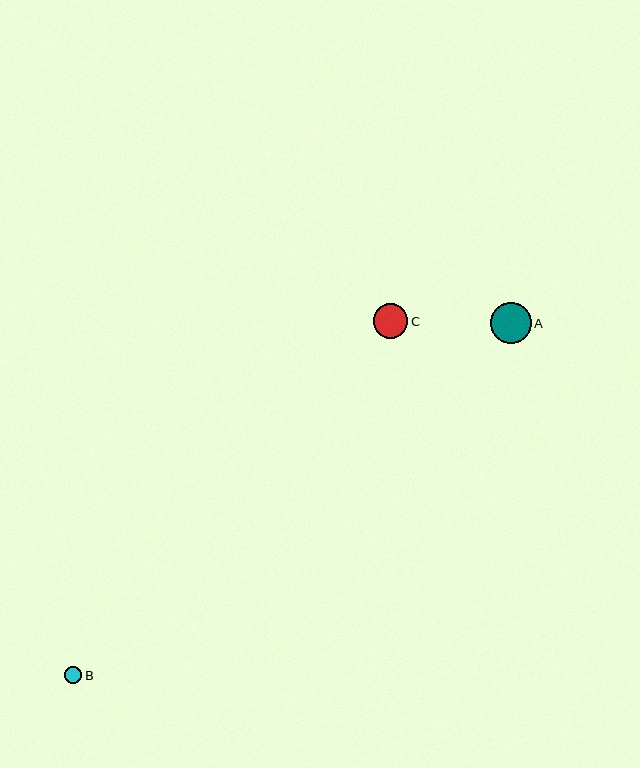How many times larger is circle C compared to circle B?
Circle C is approximately 2.0 times the size of circle B.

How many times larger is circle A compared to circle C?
Circle A is approximately 1.2 times the size of circle C.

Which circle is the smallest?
Circle B is the smallest with a size of approximately 17 pixels.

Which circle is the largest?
Circle A is the largest with a size of approximately 41 pixels.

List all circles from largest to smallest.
From largest to smallest: A, C, B.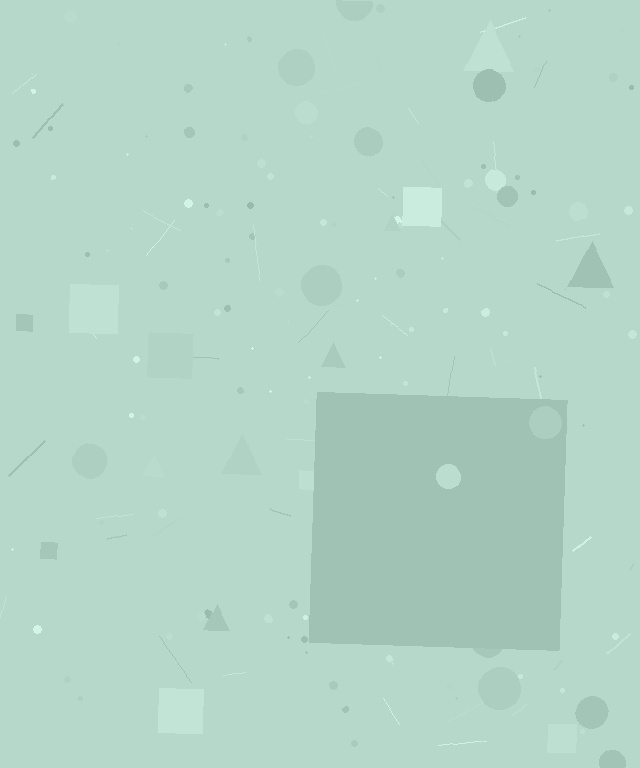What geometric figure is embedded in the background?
A square is embedded in the background.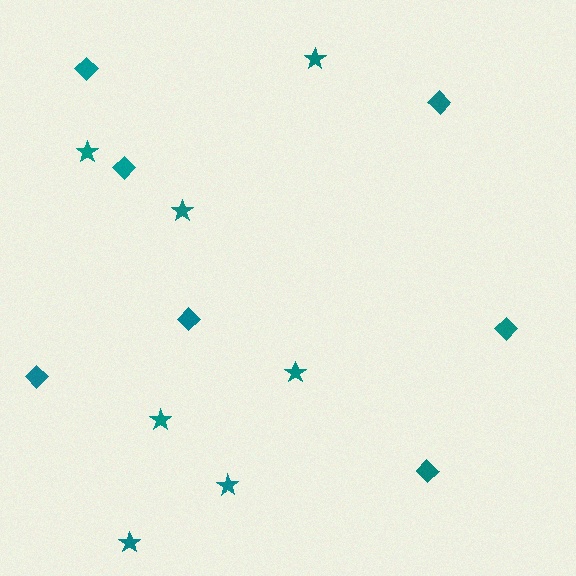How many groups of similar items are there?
There are 2 groups: one group of diamonds (7) and one group of stars (7).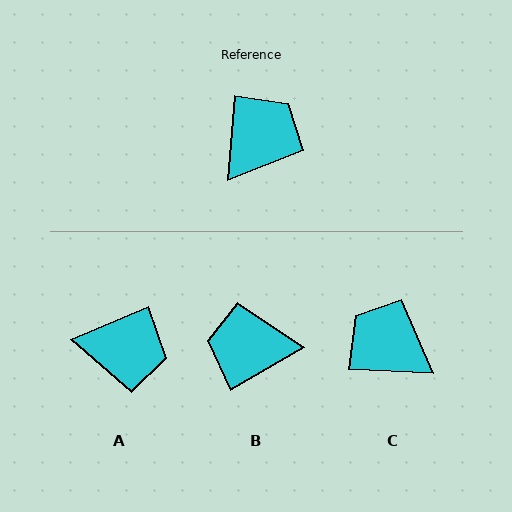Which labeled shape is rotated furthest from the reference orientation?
B, about 124 degrees away.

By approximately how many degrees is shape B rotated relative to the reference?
Approximately 124 degrees counter-clockwise.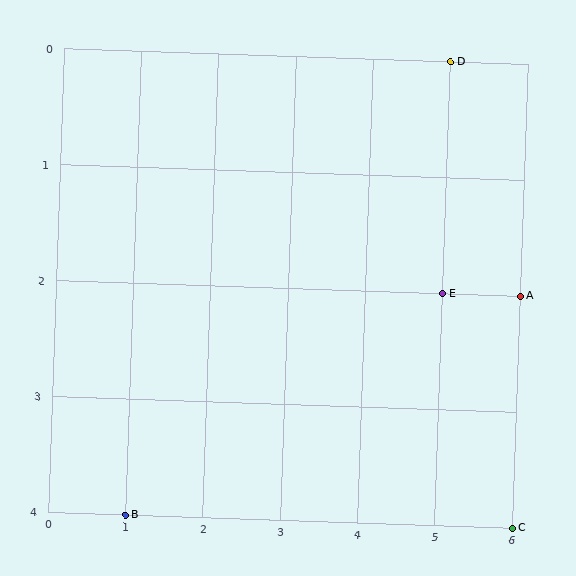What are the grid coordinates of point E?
Point E is at grid coordinates (5, 2).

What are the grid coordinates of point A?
Point A is at grid coordinates (6, 2).